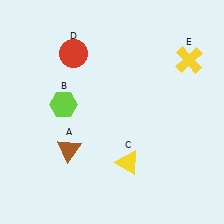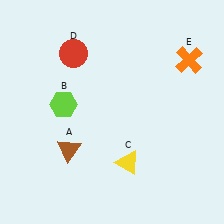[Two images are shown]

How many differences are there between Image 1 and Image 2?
There is 1 difference between the two images.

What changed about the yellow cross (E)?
In Image 1, E is yellow. In Image 2, it changed to orange.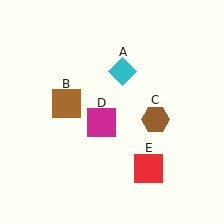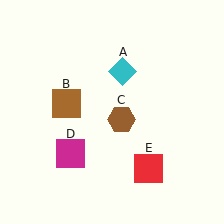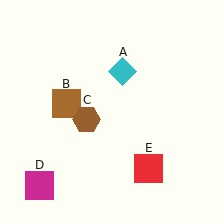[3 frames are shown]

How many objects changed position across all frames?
2 objects changed position: brown hexagon (object C), magenta square (object D).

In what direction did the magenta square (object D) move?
The magenta square (object D) moved down and to the left.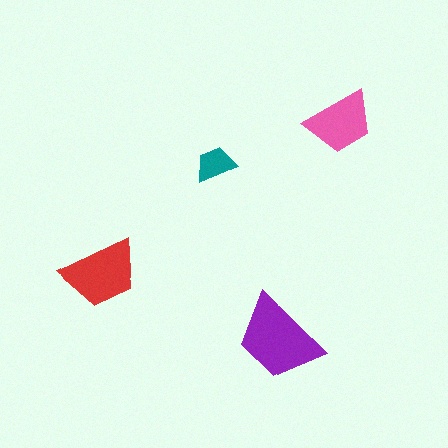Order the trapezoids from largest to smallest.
the purple one, the red one, the pink one, the teal one.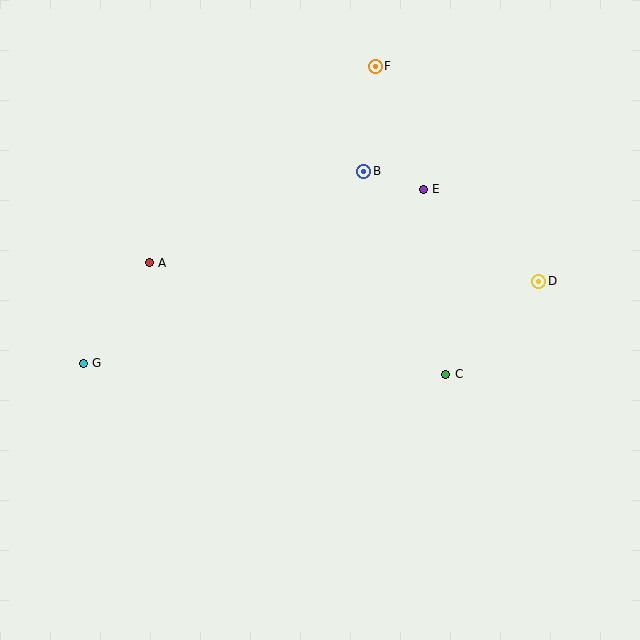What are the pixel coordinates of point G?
Point G is at (83, 363).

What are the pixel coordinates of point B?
Point B is at (364, 171).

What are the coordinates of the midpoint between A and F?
The midpoint between A and F is at (262, 164).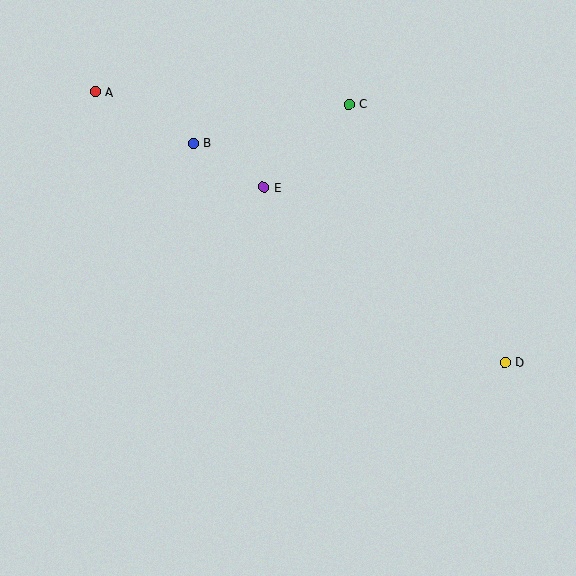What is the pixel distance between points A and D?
The distance between A and D is 491 pixels.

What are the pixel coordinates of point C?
Point C is at (349, 105).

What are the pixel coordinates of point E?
Point E is at (264, 187).